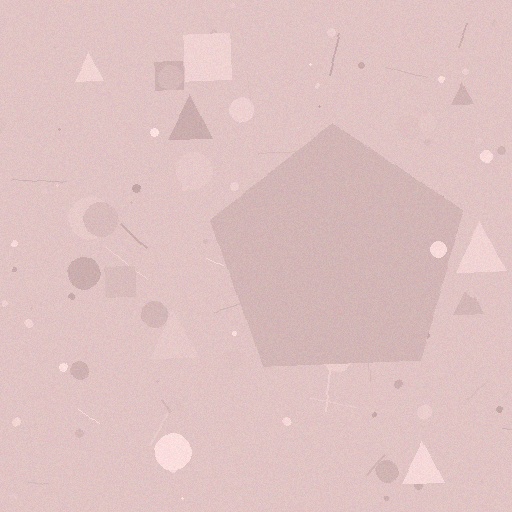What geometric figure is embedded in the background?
A pentagon is embedded in the background.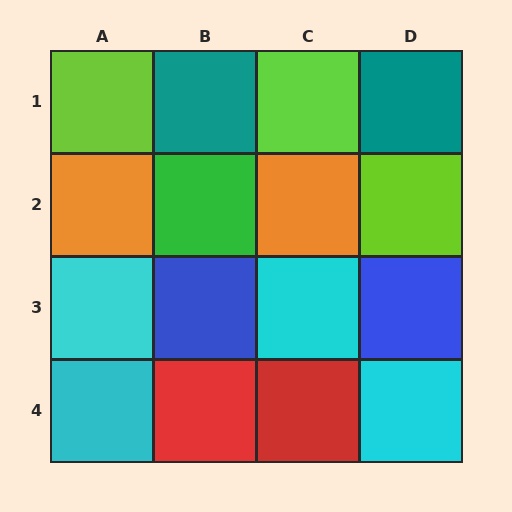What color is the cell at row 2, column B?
Green.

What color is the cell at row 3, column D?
Blue.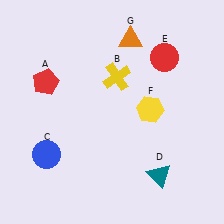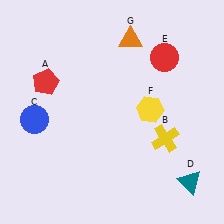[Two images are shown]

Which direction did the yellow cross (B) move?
The yellow cross (B) moved down.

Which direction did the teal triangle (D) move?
The teal triangle (D) moved right.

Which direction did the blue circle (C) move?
The blue circle (C) moved up.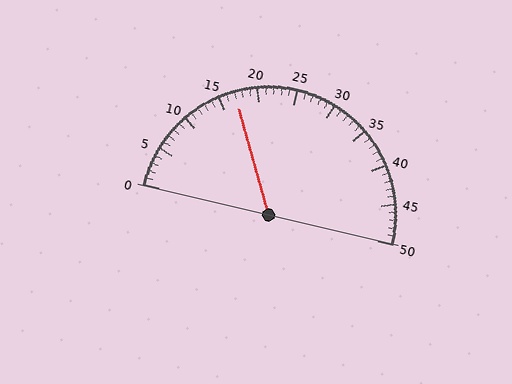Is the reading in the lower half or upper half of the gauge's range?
The reading is in the lower half of the range (0 to 50).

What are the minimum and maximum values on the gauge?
The gauge ranges from 0 to 50.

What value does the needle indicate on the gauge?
The needle indicates approximately 17.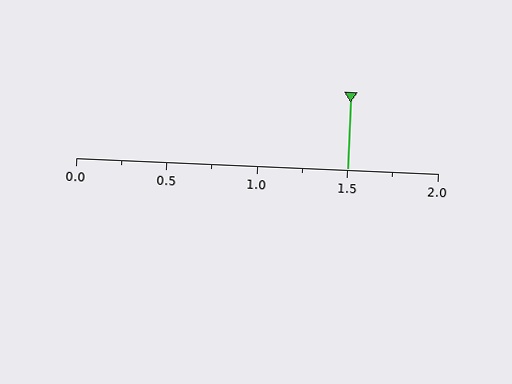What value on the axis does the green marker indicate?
The marker indicates approximately 1.5.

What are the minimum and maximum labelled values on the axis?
The axis runs from 0.0 to 2.0.